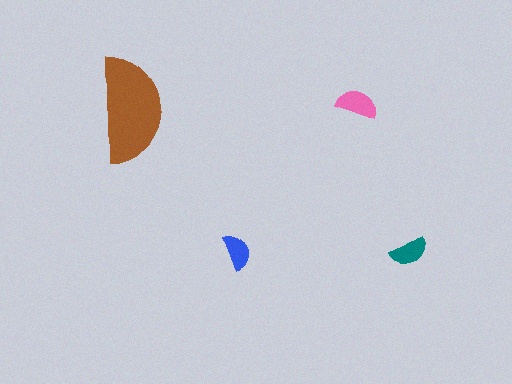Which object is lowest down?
The teal semicircle is bottommost.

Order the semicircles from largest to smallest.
the brown one, the pink one, the teal one, the blue one.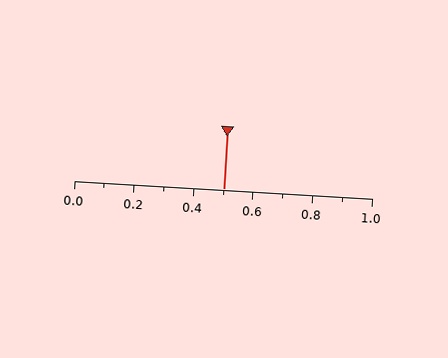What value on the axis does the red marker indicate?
The marker indicates approximately 0.5.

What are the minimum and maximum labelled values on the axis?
The axis runs from 0.0 to 1.0.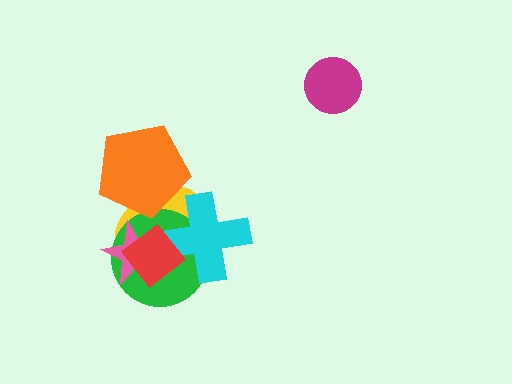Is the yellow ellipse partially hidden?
Yes, it is partially covered by another shape.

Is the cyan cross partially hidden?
Yes, it is partially covered by another shape.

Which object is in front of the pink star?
The red diamond is in front of the pink star.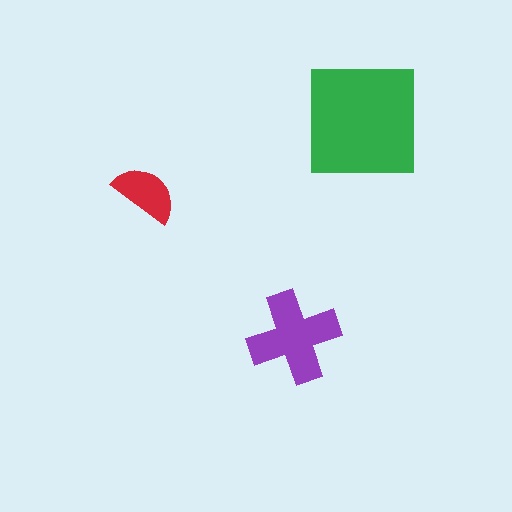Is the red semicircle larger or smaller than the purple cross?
Smaller.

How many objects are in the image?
There are 3 objects in the image.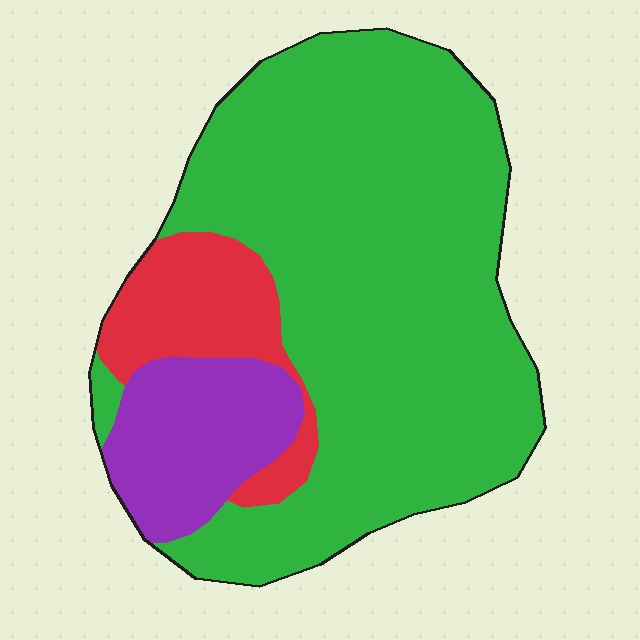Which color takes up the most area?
Green, at roughly 75%.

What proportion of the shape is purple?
Purple takes up about one eighth (1/8) of the shape.